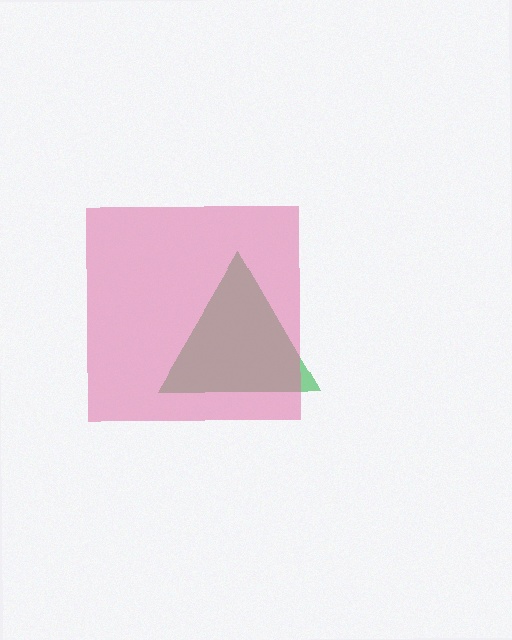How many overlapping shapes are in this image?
There are 2 overlapping shapes in the image.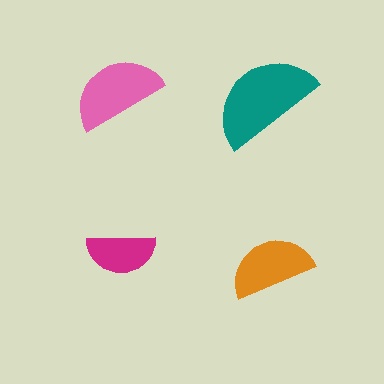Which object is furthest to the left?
The pink semicircle is leftmost.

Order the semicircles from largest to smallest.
the teal one, the pink one, the orange one, the magenta one.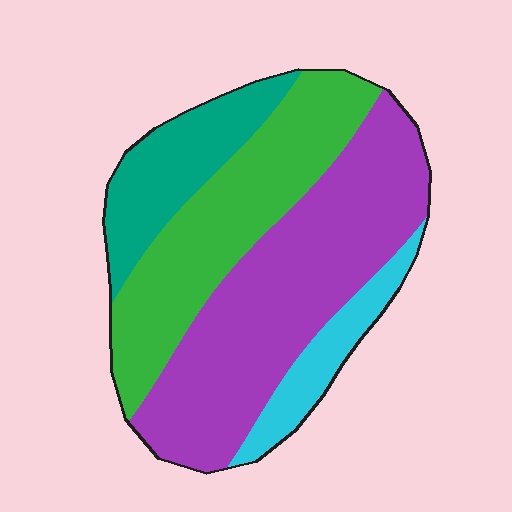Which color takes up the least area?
Cyan, at roughly 10%.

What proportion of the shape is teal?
Teal takes up less than a quarter of the shape.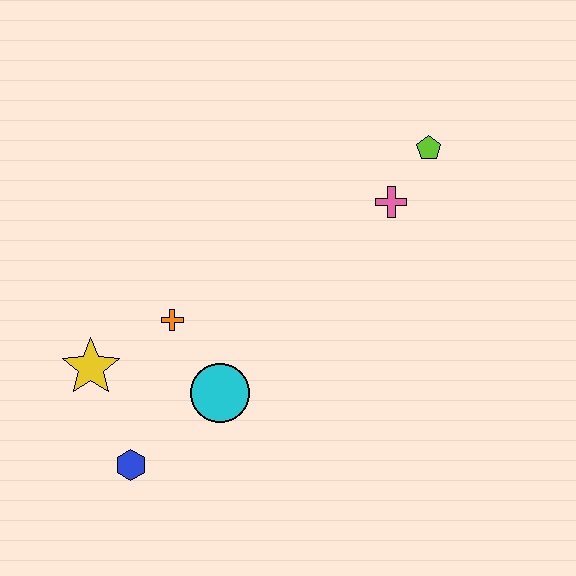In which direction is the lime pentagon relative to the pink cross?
The lime pentagon is above the pink cross.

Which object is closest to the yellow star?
The orange cross is closest to the yellow star.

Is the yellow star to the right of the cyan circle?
No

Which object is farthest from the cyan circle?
The lime pentagon is farthest from the cyan circle.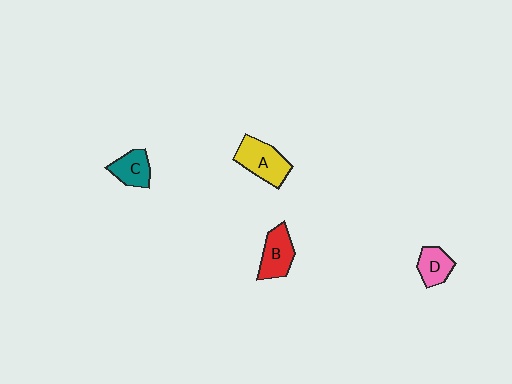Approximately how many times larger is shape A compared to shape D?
Approximately 1.6 times.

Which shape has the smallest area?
Shape D (pink).